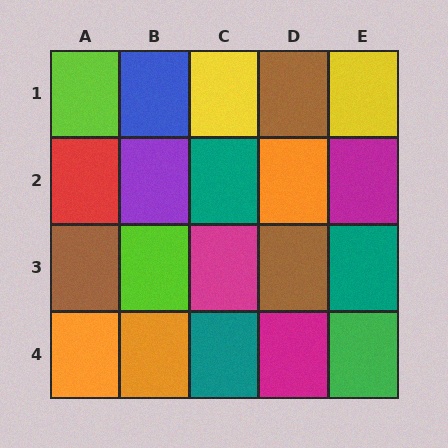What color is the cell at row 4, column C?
Teal.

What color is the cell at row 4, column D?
Magenta.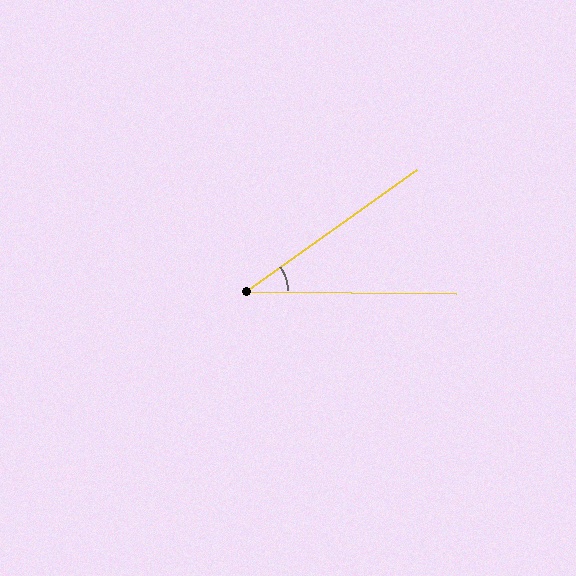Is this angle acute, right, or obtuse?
It is acute.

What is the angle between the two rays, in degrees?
Approximately 36 degrees.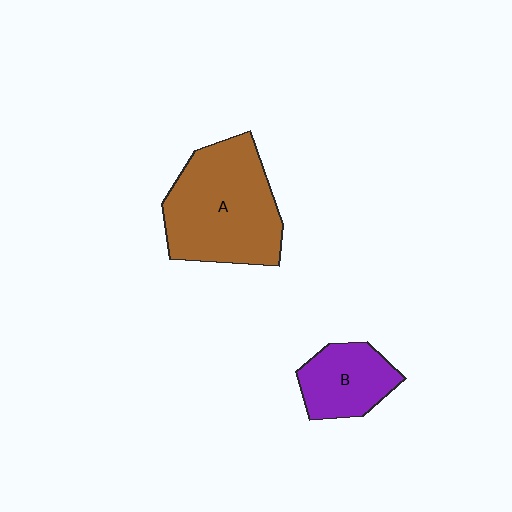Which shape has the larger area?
Shape A (brown).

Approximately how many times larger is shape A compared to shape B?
Approximately 2.0 times.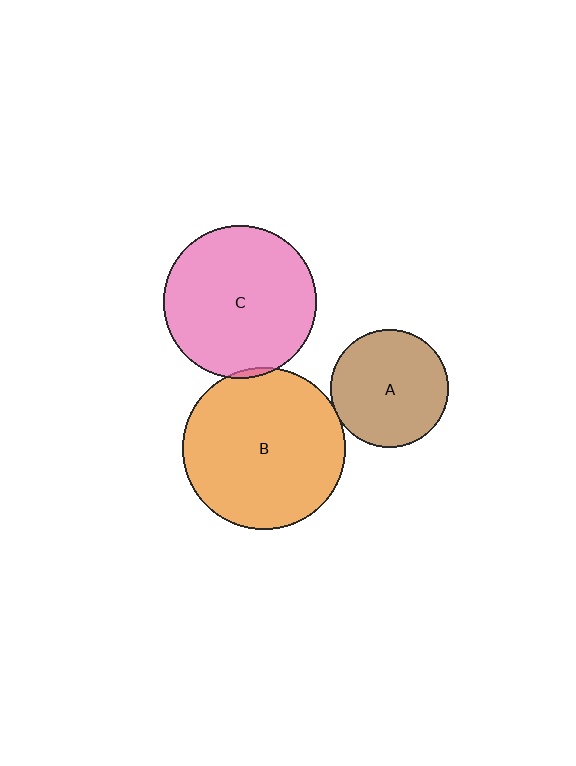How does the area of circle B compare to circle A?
Approximately 1.9 times.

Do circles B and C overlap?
Yes.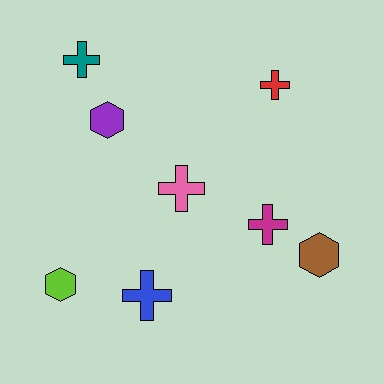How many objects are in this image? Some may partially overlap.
There are 8 objects.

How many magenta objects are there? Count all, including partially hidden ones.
There is 1 magenta object.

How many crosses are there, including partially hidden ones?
There are 5 crosses.